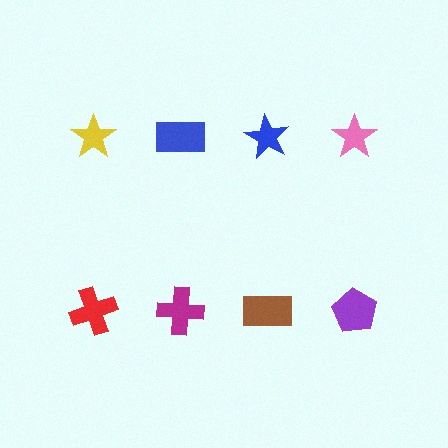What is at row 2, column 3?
A brown rectangle.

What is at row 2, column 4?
A purple pentagon.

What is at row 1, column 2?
A blue rectangle.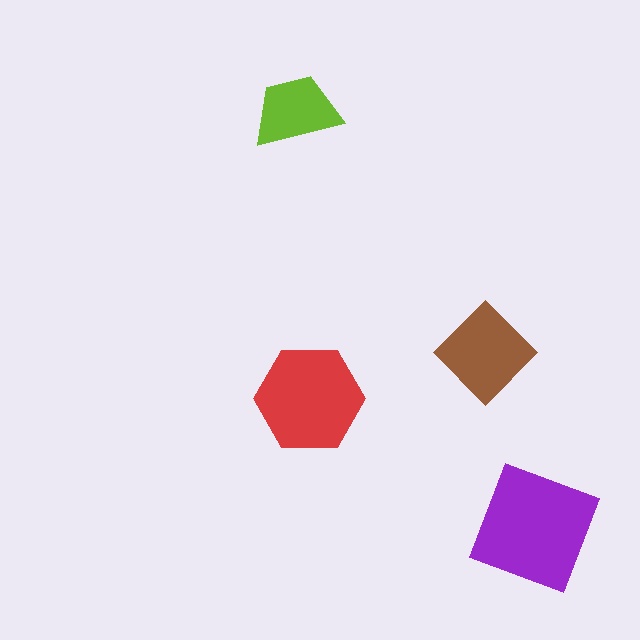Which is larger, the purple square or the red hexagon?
The purple square.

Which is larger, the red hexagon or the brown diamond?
The red hexagon.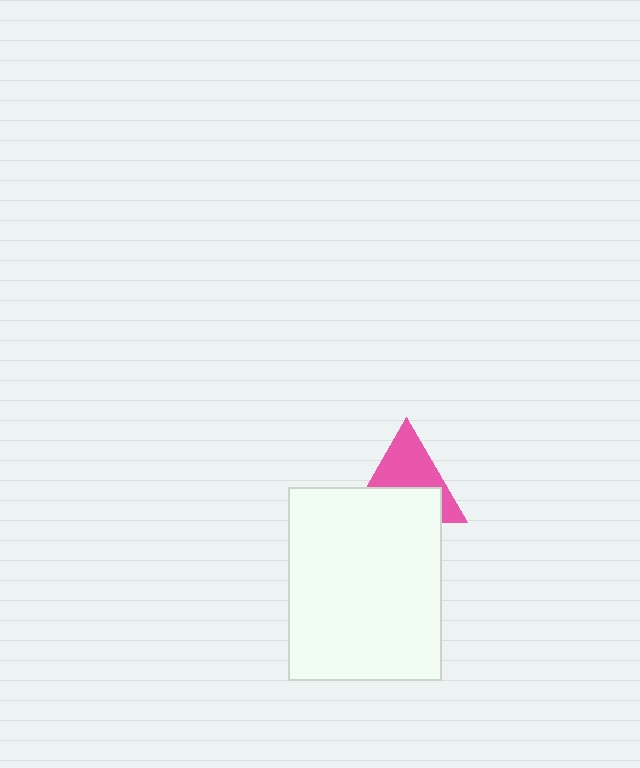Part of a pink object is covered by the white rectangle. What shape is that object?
It is a triangle.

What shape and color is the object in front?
The object in front is a white rectangle.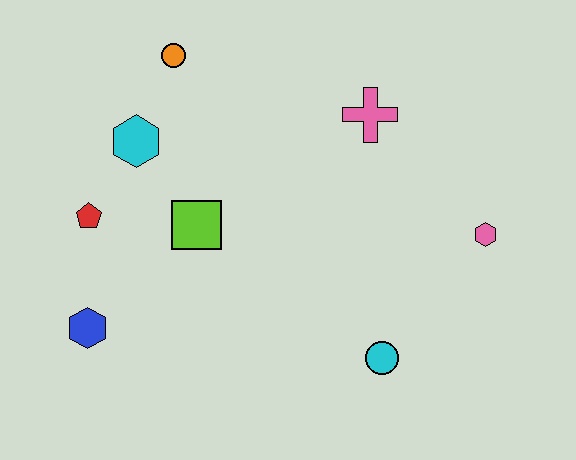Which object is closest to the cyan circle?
The pink hexagon is closest to the cyan circle.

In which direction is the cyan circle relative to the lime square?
The cyan circle is to the right of the lime square.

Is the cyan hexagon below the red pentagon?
No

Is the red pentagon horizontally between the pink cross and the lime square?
No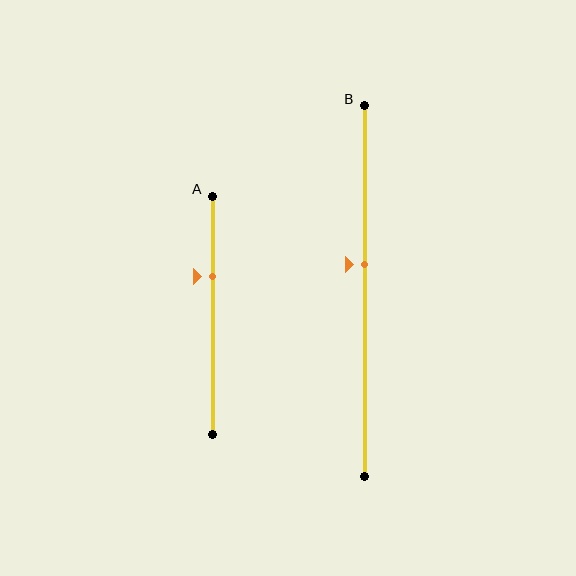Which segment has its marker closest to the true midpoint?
Segment B has its marker closest to the true midpoint.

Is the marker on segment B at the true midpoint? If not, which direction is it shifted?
No, the marker on segment B is shifted upward by about 7% of the segment length.